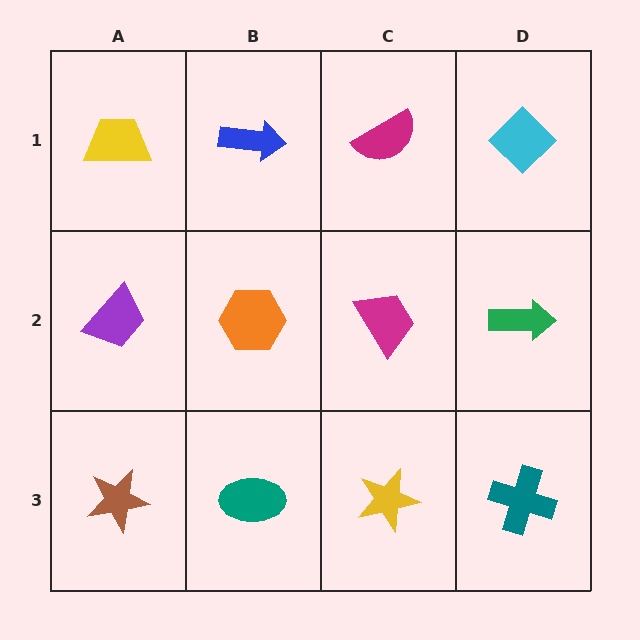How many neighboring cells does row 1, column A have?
2.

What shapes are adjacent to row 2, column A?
A yellow trapezoid (row 1, column A), a brown star (row 3, column A), an orange hexagon (row 2, column B).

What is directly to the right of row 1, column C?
A cyan diamond.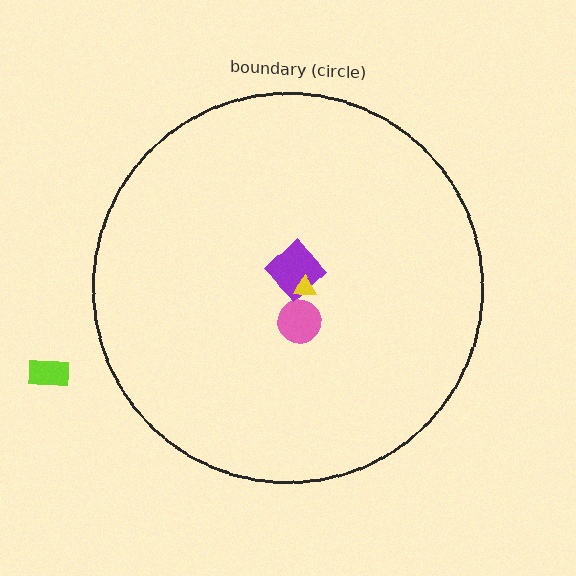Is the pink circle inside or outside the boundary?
Inside.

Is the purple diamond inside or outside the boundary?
Inside.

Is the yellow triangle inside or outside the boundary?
Inside.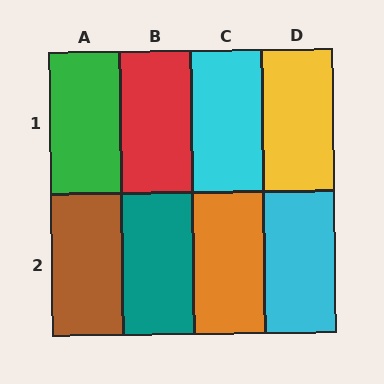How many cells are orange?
1 cell is orange.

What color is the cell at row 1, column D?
Yellow.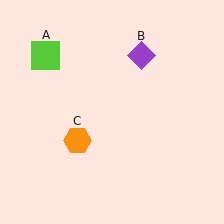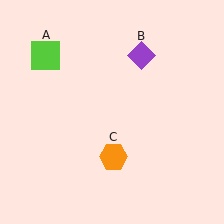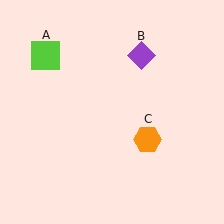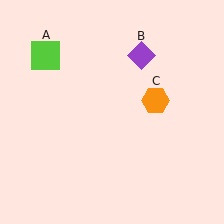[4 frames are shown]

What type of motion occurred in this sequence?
The orange hexagon (object C) rotated counterclockwise around the center of the scene.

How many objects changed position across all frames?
1 object changed position: orange hexagon (object C).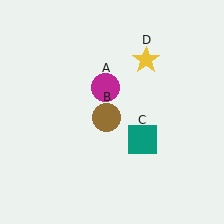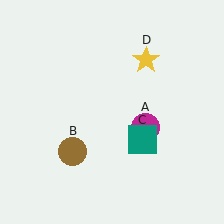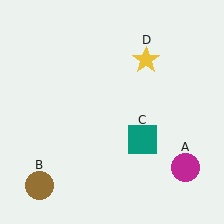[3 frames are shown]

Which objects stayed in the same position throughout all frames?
Teal square (object C) and yellow star (object D) remained stationary.